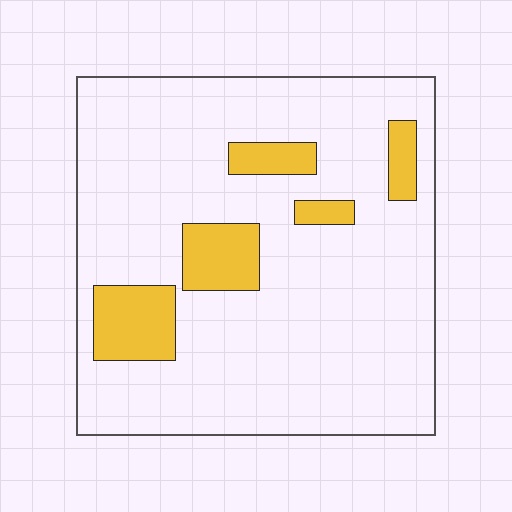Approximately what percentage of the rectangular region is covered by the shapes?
Approximately 15%.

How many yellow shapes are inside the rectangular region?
5.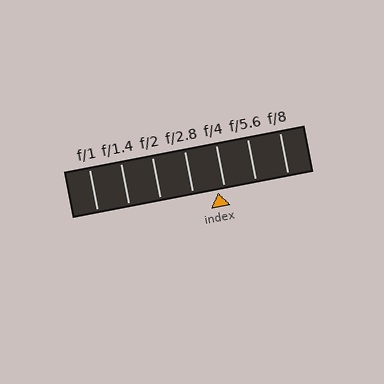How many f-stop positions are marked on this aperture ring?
There are 7 f-stop positions marked.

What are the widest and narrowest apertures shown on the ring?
The widest aperture shown is f/1 and the narrowest is f/8.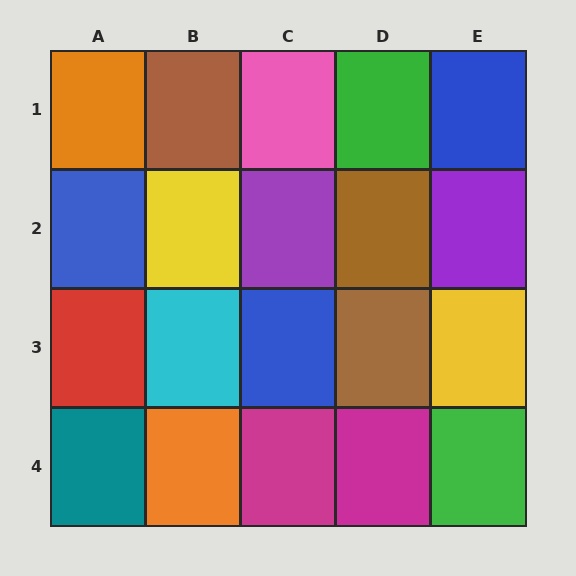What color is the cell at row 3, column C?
Blue.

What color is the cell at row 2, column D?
Brown.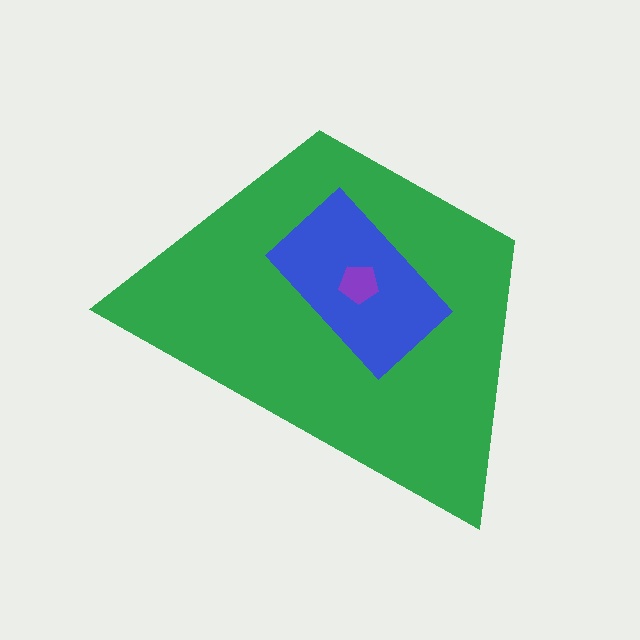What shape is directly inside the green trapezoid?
The blue rectangle.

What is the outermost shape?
The green trapezoid.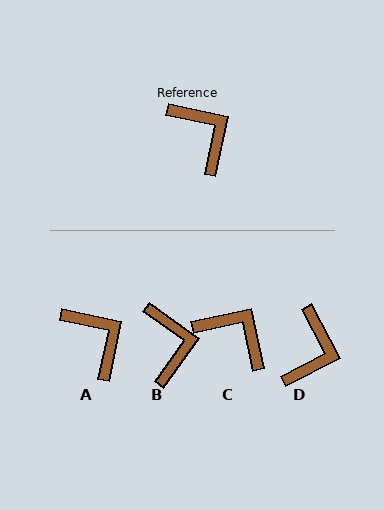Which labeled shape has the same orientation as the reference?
A.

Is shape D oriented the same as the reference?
No, it is off by about 50 degrees.